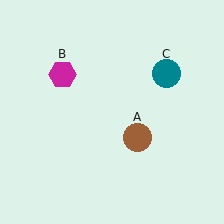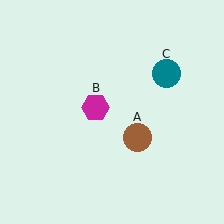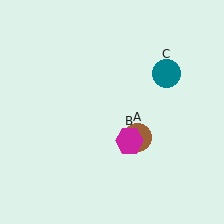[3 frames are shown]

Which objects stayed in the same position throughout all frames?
Brown circle (object A) and teal circle (object C) remained stationary.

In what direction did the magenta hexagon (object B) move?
The magenta hexagon (object B) moved down and to the right.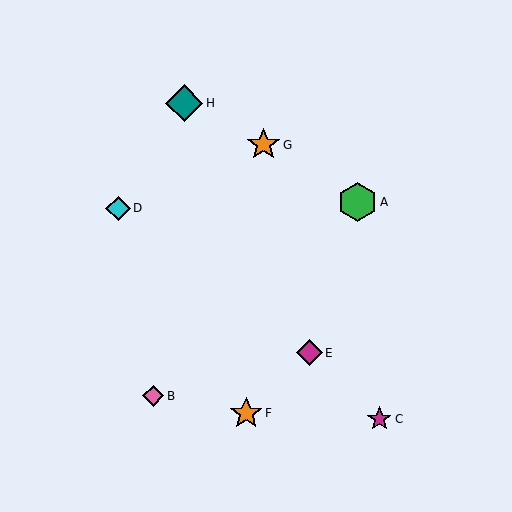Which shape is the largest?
The green hexagon (labeled A) is the largest.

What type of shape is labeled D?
Shape D is a cyan diamond.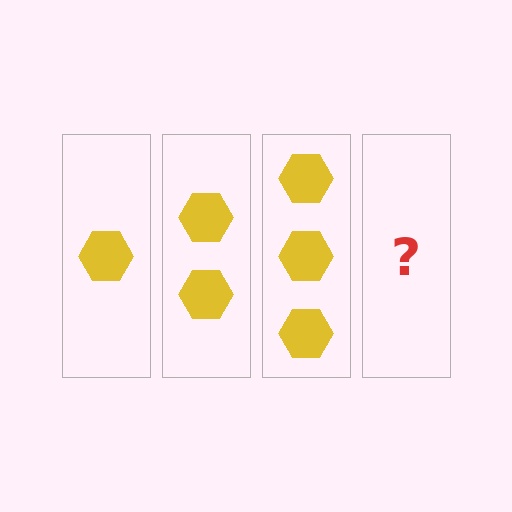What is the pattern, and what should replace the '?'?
The pattern is that each step adds one more hexagon. The '?' should be 4 hexagons.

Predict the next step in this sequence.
The next step is 4 hexagons.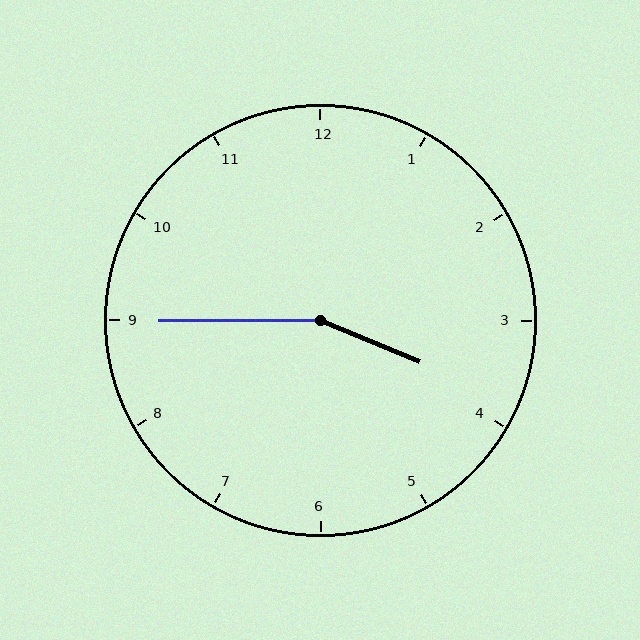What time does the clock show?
3:45.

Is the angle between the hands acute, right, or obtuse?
It is obtuse.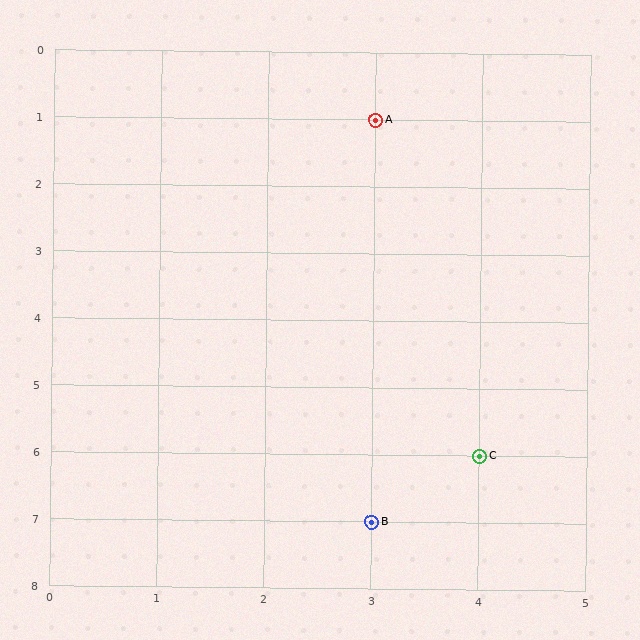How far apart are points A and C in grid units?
Points A and C are 1 column and 5 rows apart (about 5.1 grid units diagonally).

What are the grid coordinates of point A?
Point A is at grid coordinates (3, 1).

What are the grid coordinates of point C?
Point C is at grid coordinates (4, 6).